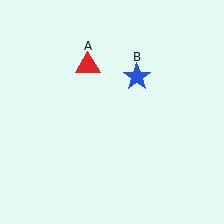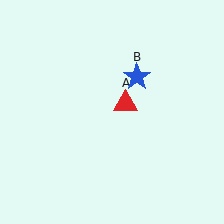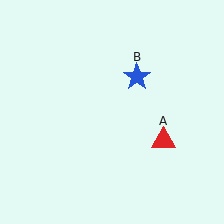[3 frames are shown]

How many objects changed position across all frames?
1 object changed position: red triangle (object A).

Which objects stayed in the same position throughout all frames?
Blue star (object B) remained stationary.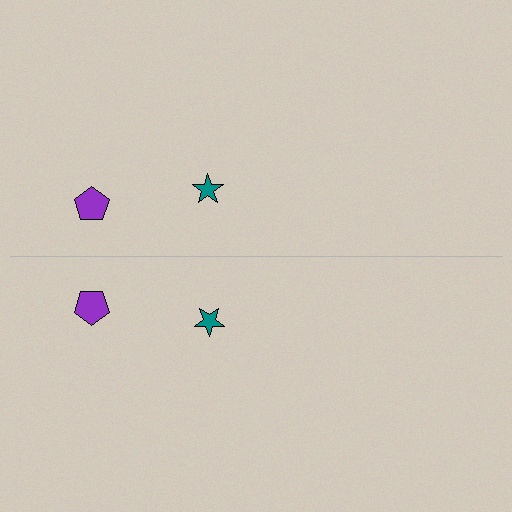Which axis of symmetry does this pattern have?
The pattern has a horizontal axis of symmetry running through the center of the image.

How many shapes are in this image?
There are 4 shapes in this image.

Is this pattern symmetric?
Yes, this pattern has bilateral (reflection) symmetry.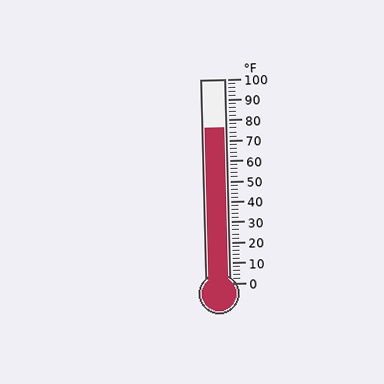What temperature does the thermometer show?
The thermometer shows approximately 76°F.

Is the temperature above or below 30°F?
The temperature is above 30°F.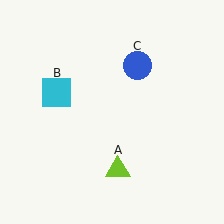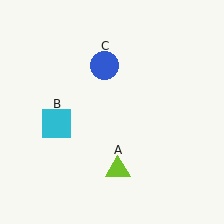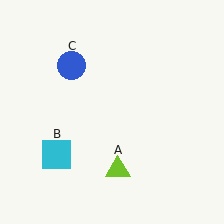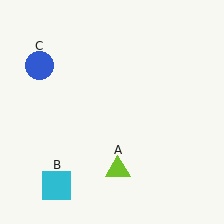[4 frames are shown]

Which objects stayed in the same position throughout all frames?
Lime triangle (object A) remained stationary.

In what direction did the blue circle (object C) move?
The blue circle (object C) moved left.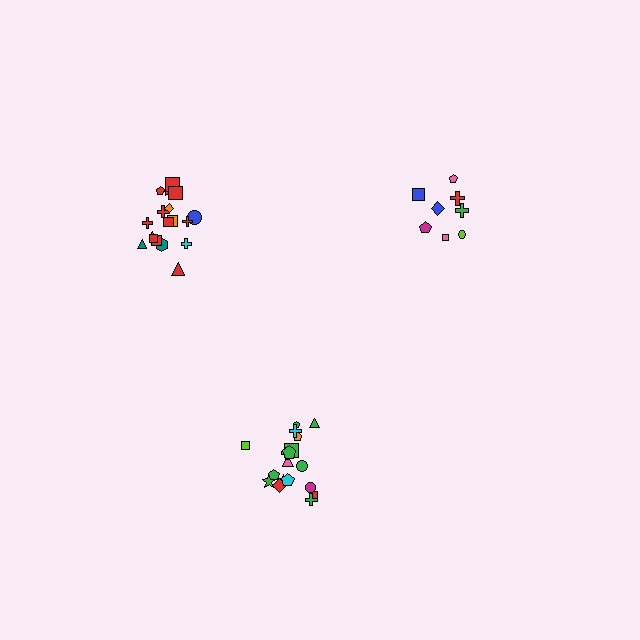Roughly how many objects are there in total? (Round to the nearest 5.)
Roughly 45 objects in total.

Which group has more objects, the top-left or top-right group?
The top-left group.